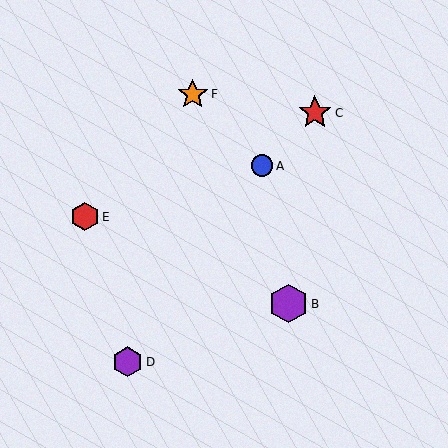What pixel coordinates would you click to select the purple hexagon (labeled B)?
Click at (288, 304) to select the purple hexagon B.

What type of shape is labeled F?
Shape F is an orange star.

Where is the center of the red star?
The center of the red star is at (315, 113).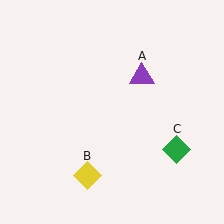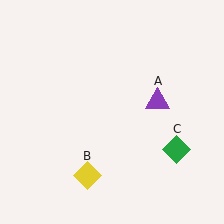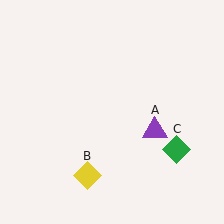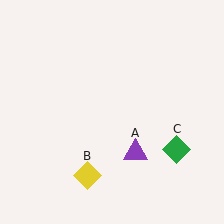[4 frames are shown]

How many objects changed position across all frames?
1 object changed position: purple triangle (object A).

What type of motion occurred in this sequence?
The purple triangle (object A) rotated clockwise around the center of the scene.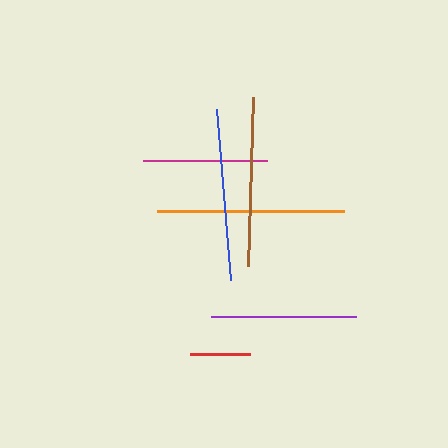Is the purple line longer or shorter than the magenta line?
The purple line is longer than the magenta line.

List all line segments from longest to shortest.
From longest to shortest: orange, blue, brown, purple, magenta, red.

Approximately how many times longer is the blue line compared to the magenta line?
The blue line is approximately 1.4 times the length of the magenta line.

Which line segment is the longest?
The orange line is the longest at approximately 187 pixels.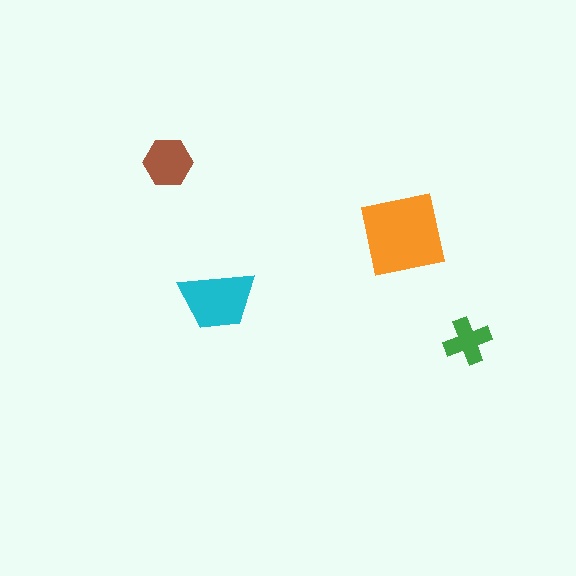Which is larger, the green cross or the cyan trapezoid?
The cyan trapezoid.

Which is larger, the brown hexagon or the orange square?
The orange square.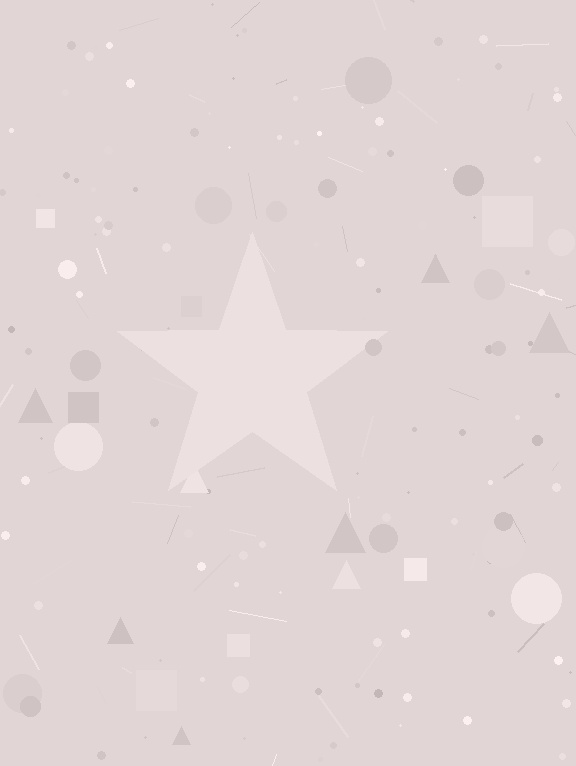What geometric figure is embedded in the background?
A star is embedded in the background.